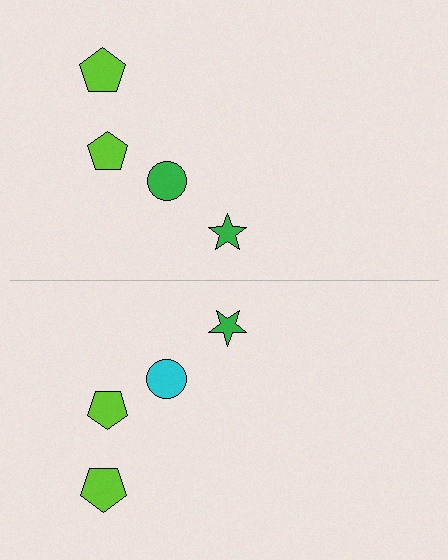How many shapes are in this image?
There are 8 shapes in this image.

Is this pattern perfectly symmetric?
No, the pattern is not perfectly symmetric. The cyan circle on the bottom side breaks the symmetry — its mirror counterpart is green.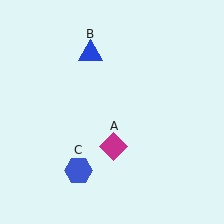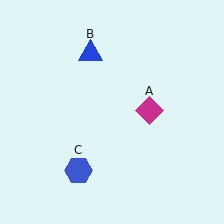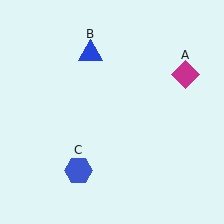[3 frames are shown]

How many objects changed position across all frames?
1 object changed position: magenta diamond (object A).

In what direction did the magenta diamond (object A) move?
The magenta diamond (object A) moved up and to the right.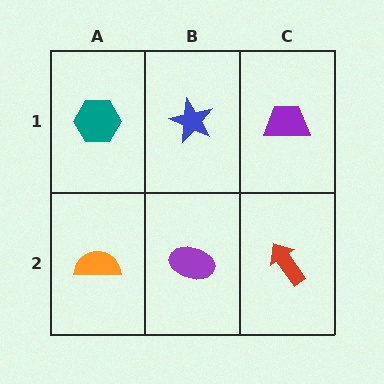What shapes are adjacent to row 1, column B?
A purple ellipse (row 2, column B), a teal hexagon (row 1, column A), a purple trapezoid (row 1, column C).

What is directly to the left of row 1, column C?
A blue star.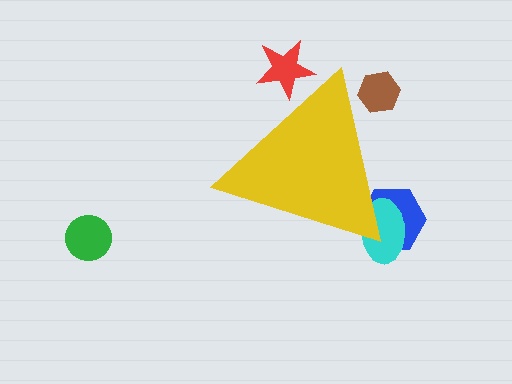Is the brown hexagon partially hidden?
Yes, the brown hexagon is partially hidden behind the yellow triangle.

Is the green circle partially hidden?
No, the green circle is fully visible.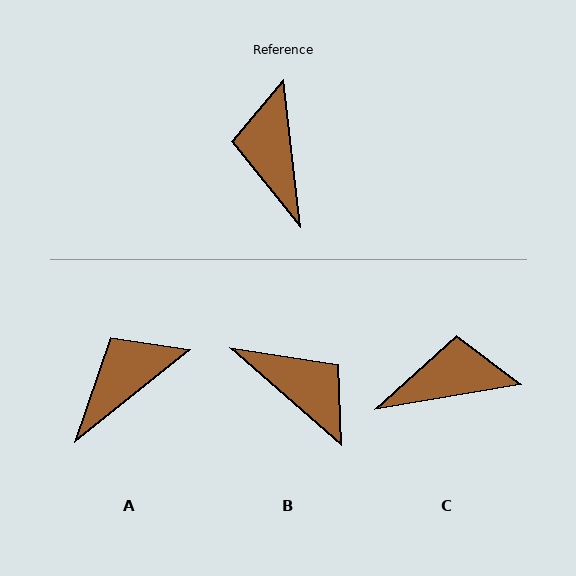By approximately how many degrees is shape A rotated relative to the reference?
Approximately 58 degrees clockwise.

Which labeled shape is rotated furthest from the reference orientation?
B, about 138 degrees away.